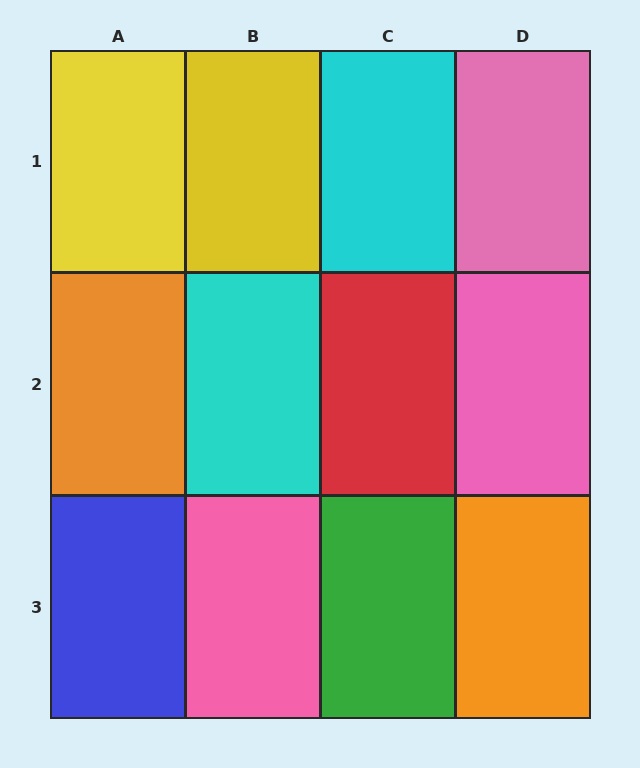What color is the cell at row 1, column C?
Cyan.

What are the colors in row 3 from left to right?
Blue, pink, green, orange.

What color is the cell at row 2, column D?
Pink.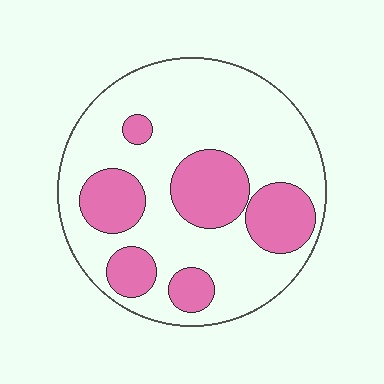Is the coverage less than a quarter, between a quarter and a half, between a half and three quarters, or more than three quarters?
Between a quarter and a half.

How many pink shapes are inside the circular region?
6.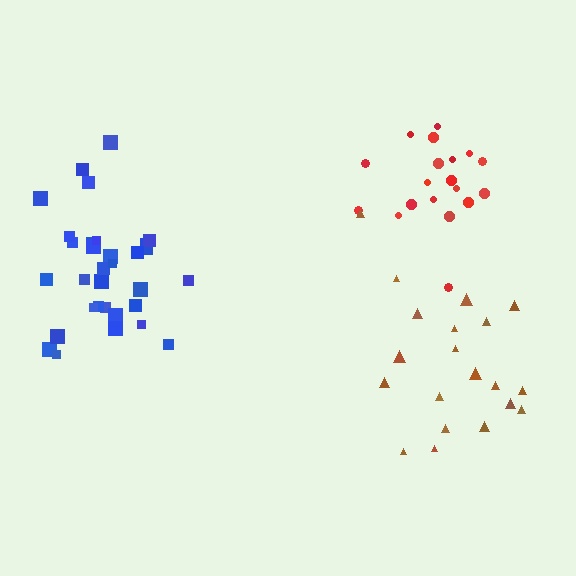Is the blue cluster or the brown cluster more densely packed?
Blue.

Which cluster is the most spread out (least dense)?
Brown.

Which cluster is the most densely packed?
Blue.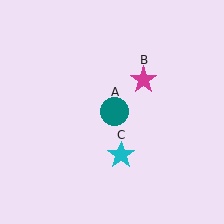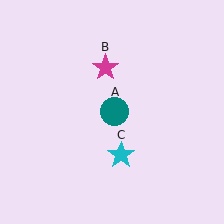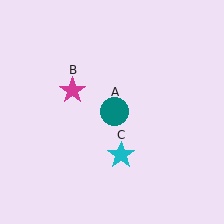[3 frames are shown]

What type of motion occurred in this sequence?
The magenta star (object B) rotated counterclockwise around the center of the scene.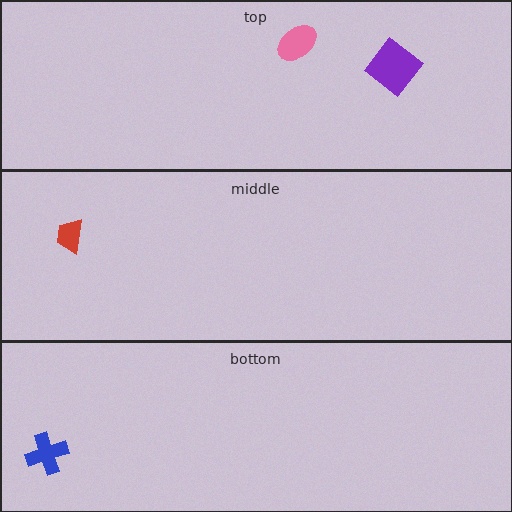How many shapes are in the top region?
2.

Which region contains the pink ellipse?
The top region.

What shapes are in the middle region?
The red trapezoid.